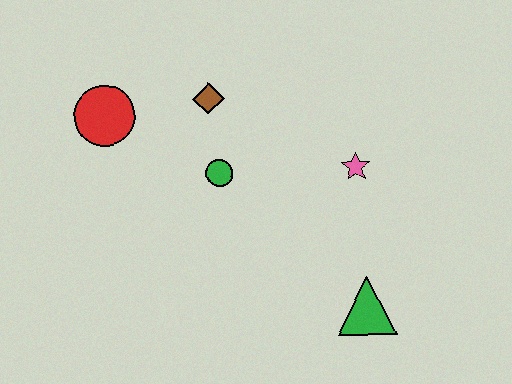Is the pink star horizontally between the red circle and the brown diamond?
No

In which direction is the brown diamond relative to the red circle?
The brown diamond is to the right of the red circle.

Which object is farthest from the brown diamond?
The green triangle is farthest from the brown diamond.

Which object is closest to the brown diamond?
The green circle is closest to the brown diamond.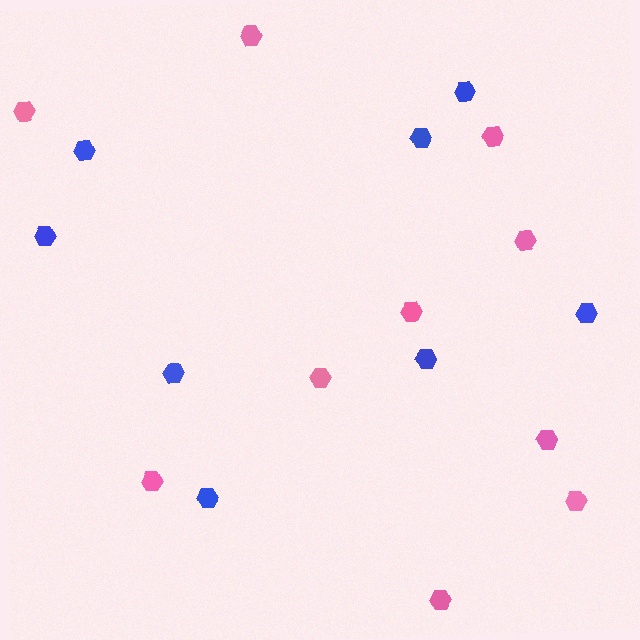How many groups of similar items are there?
There are 2 groups: one group of pink hexagons (10) and one group of blue hexagons (8).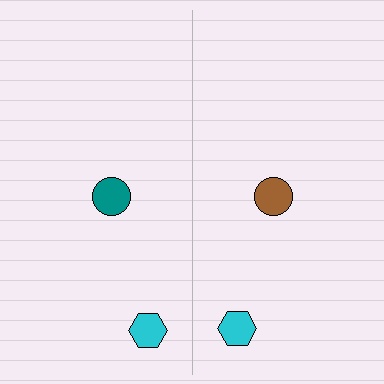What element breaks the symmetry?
The brown circle on the right side breaks the symmetry — its mirror counterpart is teal.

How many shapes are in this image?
There are 4 shapes in this image.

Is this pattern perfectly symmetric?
No, the pattern is not perfectly symmetric. The brown circle on the right side breaks the symmetry — its mirror counterpart is teal.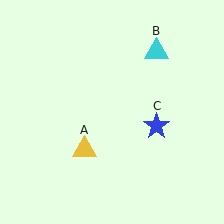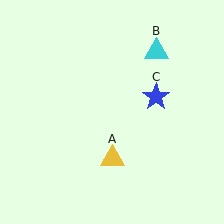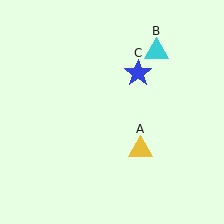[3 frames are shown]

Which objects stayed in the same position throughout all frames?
Cyan triangle (object B) remained stationary.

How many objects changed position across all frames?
2 objects changed position: yellow triangle (object A), blue star (object C).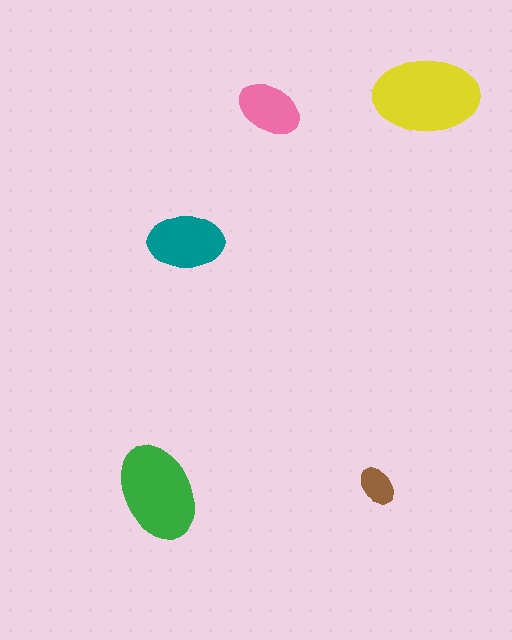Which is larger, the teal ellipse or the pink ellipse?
The teal one.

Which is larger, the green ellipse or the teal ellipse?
The green one.